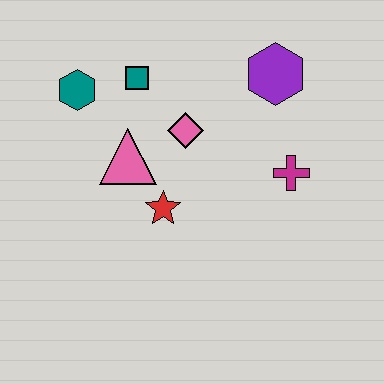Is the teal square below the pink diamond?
No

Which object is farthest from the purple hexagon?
The teal hexagon is farthest from the purple hexagon.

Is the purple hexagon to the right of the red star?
Yes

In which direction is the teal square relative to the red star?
The teal square is above the red star.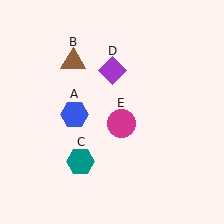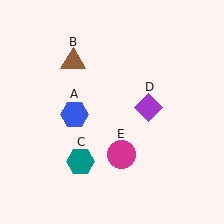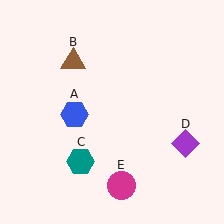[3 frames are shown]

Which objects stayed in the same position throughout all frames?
Blue hexagon (object A) and brown triangle (object B) and teal hexagon (object C) remained stationary.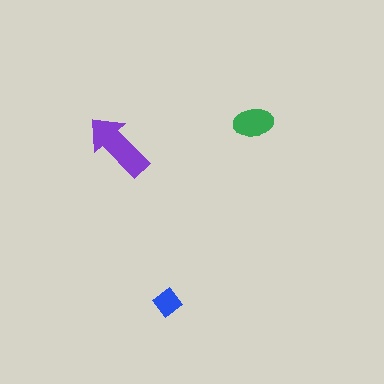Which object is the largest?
The purple arrow.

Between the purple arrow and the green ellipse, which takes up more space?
The purple arrow.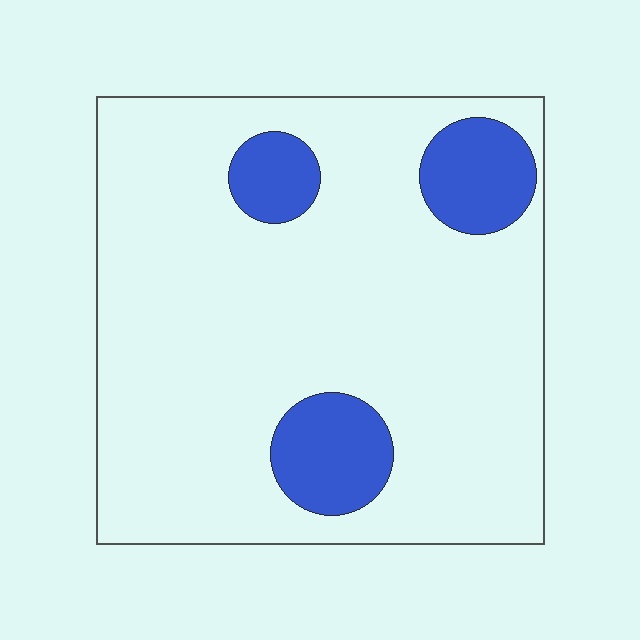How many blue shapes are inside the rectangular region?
3.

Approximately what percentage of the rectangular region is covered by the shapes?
Approximately 15%.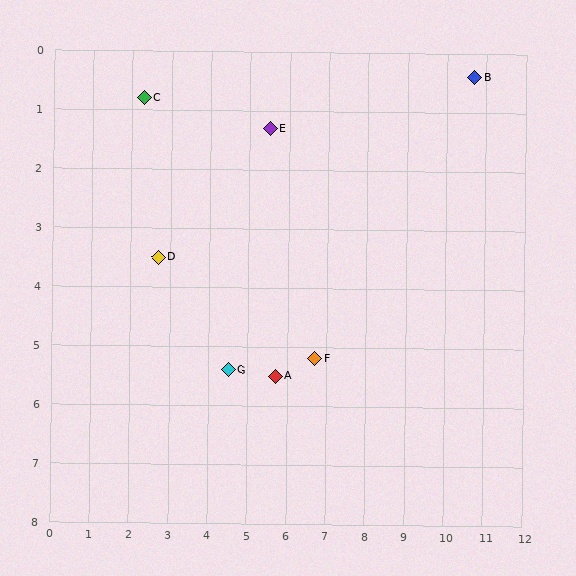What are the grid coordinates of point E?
Point E is at approximately (5.5, 1.3).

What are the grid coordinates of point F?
Point F is at approximately (6.7, 5.2).